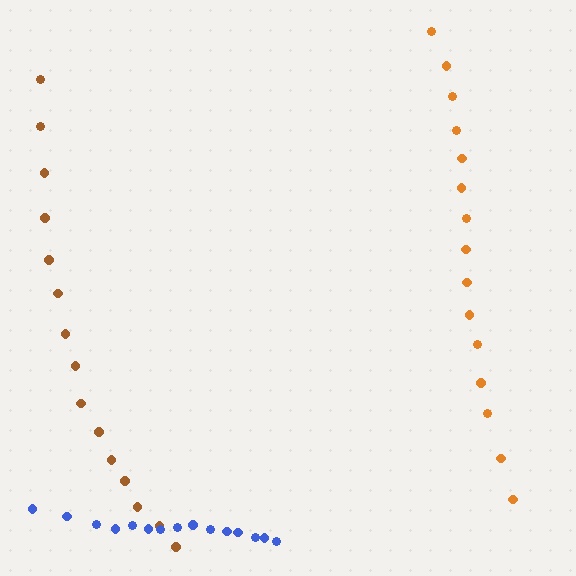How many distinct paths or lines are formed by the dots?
There are 3 distinct paths.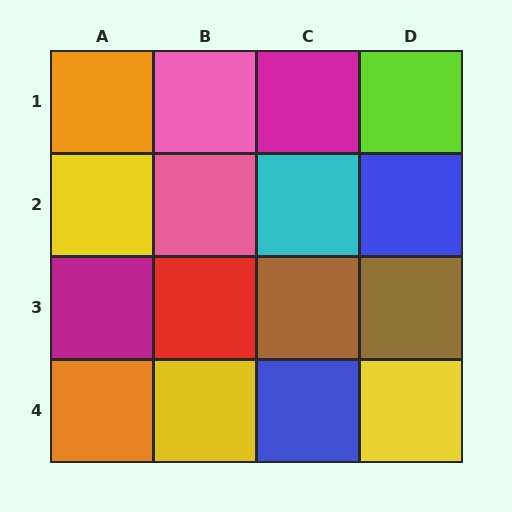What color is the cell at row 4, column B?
Yellow.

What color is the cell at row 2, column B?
Pink.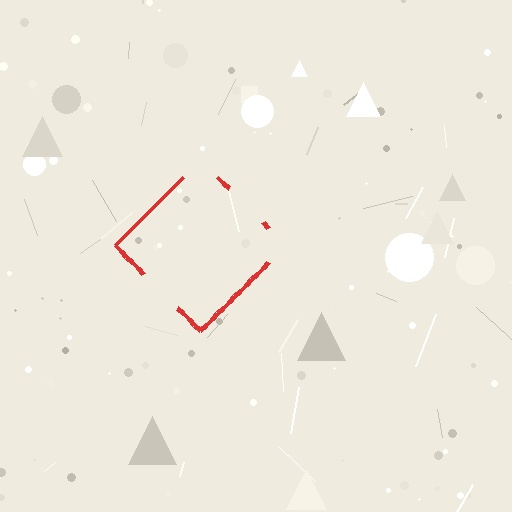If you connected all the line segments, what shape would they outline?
They would outline a diamond.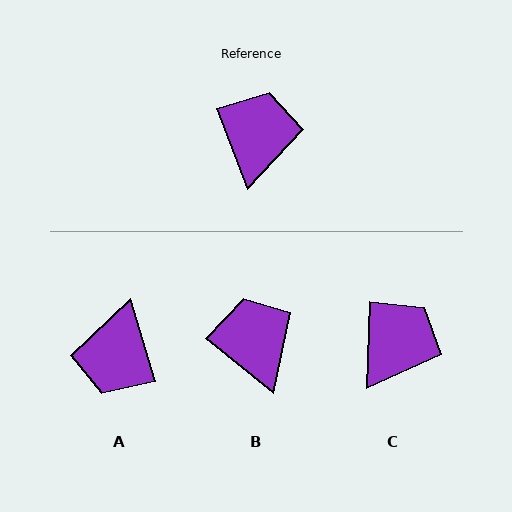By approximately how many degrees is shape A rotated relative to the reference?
Approximately 176 degrees counter-clockwise.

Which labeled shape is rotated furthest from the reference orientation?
A, about 176 degrees away.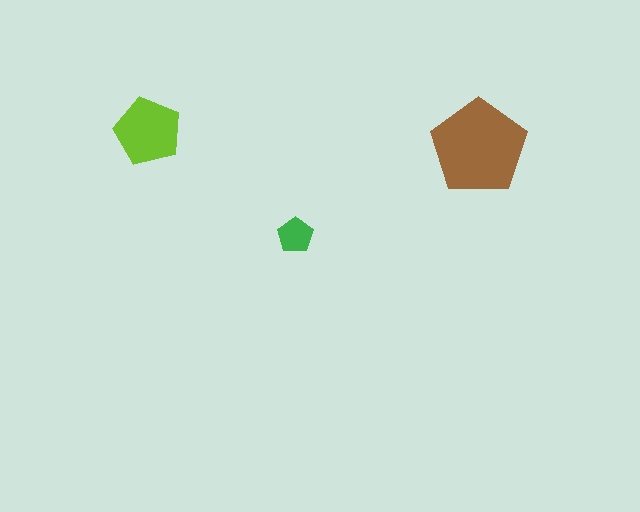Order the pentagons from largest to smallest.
the brown one, the lime one, the green one.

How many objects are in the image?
There are 3 objects in the image.